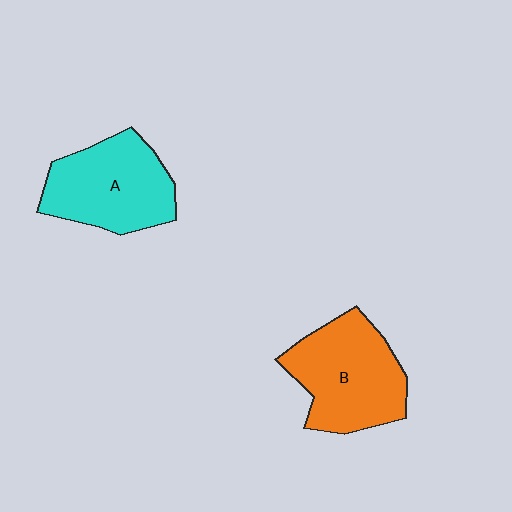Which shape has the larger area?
Shape B (orange).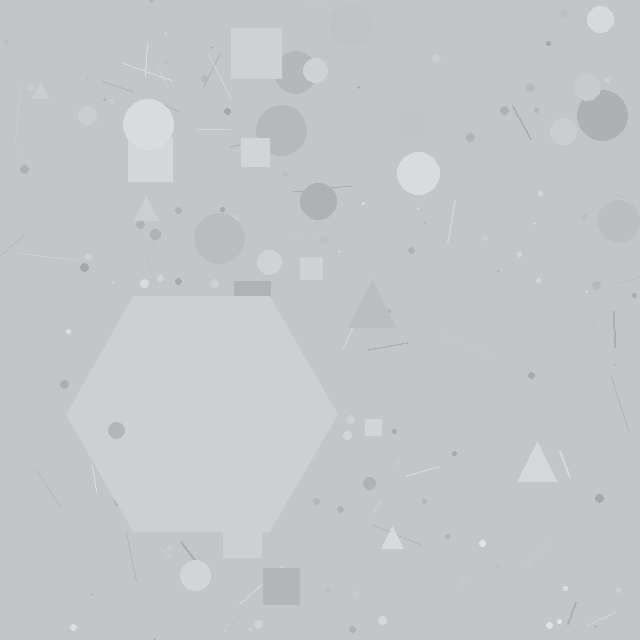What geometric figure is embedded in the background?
A hexagon is embedded in the background.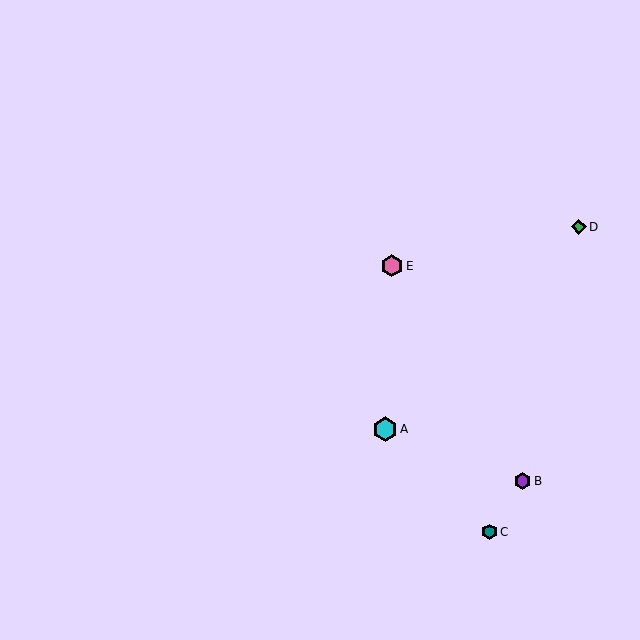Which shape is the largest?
The cyan hexagon (labeled A) is the largest.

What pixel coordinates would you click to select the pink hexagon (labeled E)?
Click at (392, 266) to select the pink hexagon E.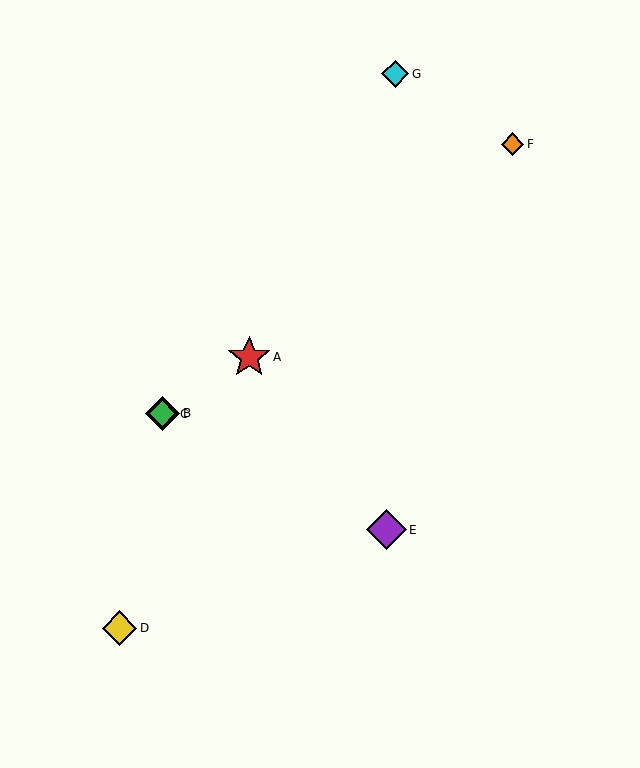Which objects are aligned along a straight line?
Objects A, B, C are aligned along a straight line.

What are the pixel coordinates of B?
Object B is at (163, 413).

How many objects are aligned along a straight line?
3 objects (A, B, C) are aligned along a straight line.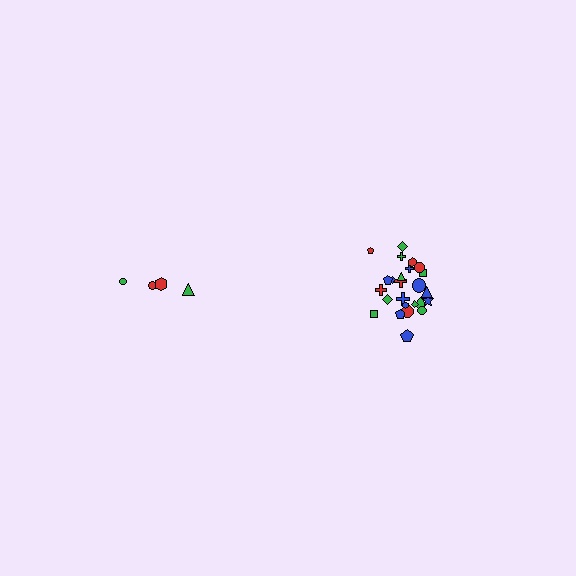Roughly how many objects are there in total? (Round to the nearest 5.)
Roughly 30 objects in total.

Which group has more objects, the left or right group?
The right group.